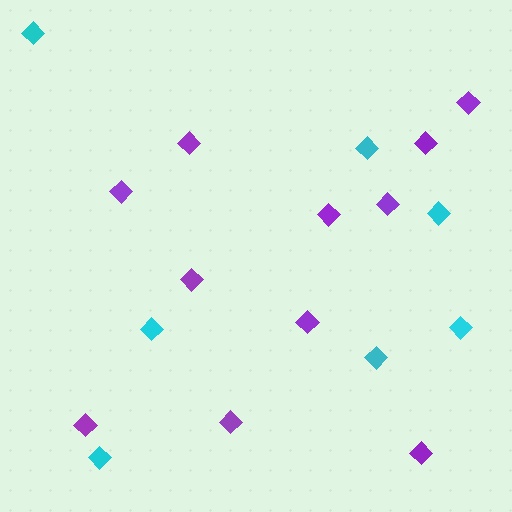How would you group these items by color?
There are 2 groups: one group of purple diamonds (11) and one group of cyan diamonds (7).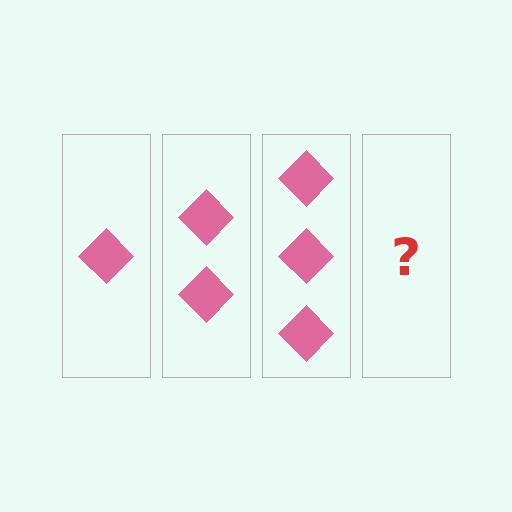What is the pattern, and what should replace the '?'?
The pattern is that each step adds one more diamond. The '?' should be 4 diamonds.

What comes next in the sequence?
The next element should be 4 diamonds.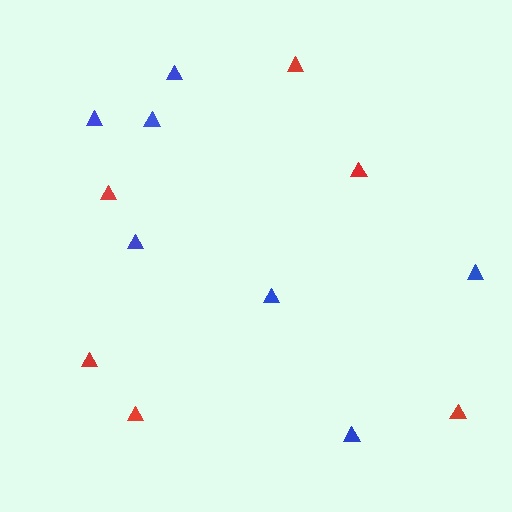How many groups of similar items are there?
There are 2 groups: one group of blue triangles (7) and one group of red triangles (6).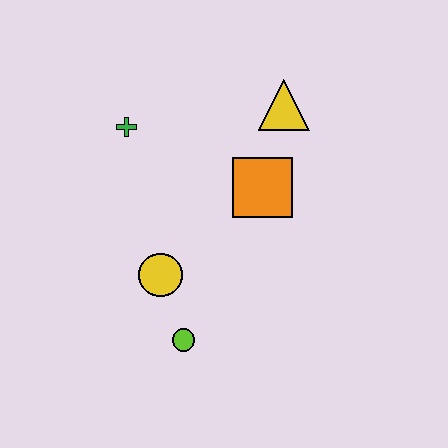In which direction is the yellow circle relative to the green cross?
The yellow circle is below the green cross.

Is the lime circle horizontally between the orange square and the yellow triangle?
No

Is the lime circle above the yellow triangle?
No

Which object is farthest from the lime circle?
The yellow triangle is farthest from the lime circle.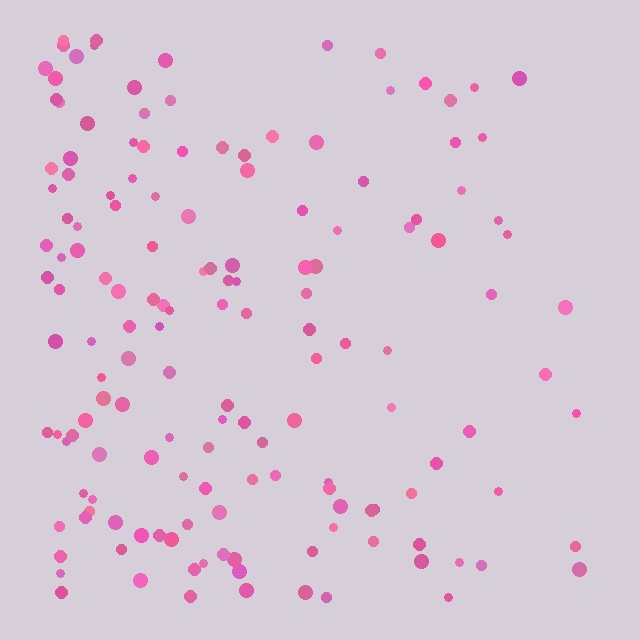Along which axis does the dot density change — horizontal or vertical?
Horizontal.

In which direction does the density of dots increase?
From right to left, with the left side densest.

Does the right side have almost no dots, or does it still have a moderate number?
Still a moderate number, just noticeably fewer than the left.